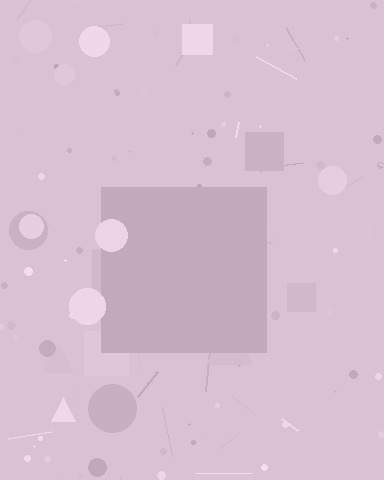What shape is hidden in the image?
A square is hidden in the image.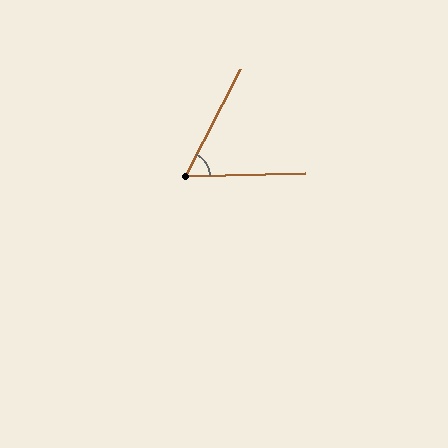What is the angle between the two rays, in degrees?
Approximately 61 degrees.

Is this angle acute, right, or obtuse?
It is acute.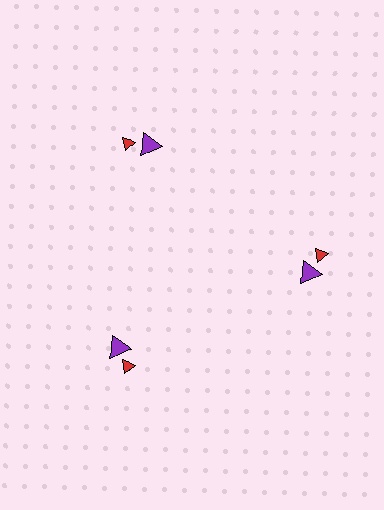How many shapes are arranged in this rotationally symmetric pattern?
There are 6 shapes, arranged in 3 groups of 2.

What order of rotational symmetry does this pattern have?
This pattern has 3-fold rotational symmetry.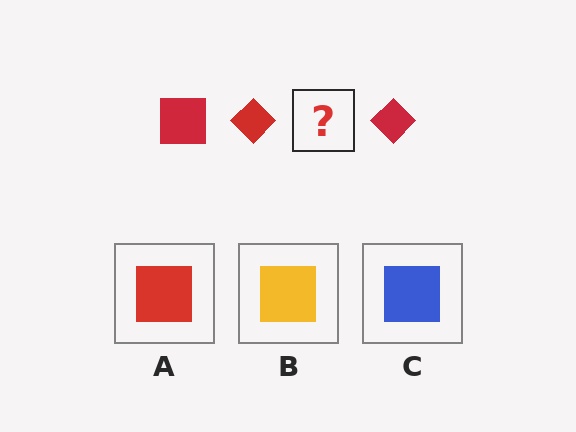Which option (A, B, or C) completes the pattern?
A.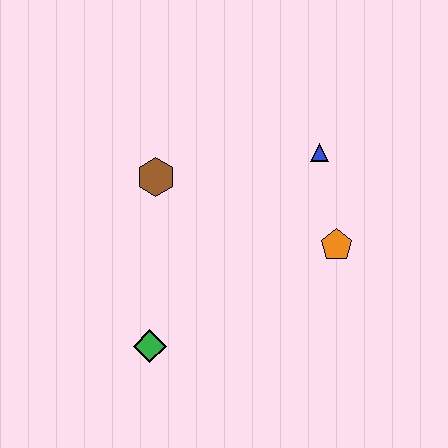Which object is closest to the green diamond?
The brown hexagon is closest to the green diamond.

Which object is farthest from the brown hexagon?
The orange pentagon is farthest from the brown hexagon.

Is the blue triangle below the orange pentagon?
No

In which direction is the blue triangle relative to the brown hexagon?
The blue triangle is to the right of the brown hexagon.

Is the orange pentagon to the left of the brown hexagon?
No